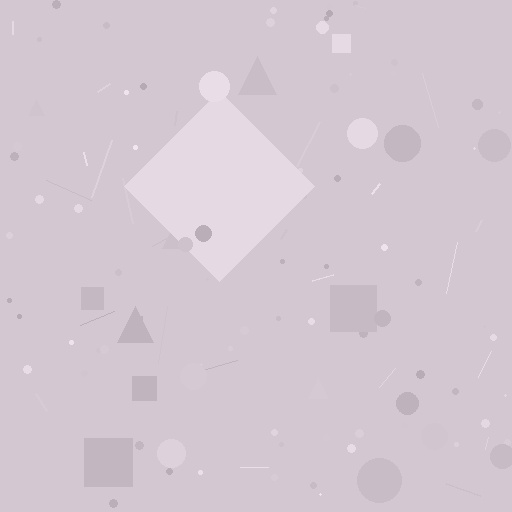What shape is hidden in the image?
A diamond is hidden in the image.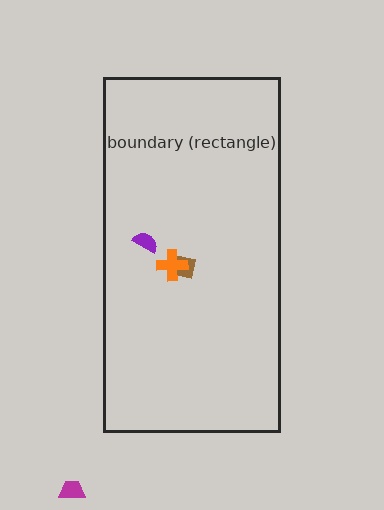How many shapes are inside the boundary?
3 inside, 1 outside.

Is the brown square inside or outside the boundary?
Inside.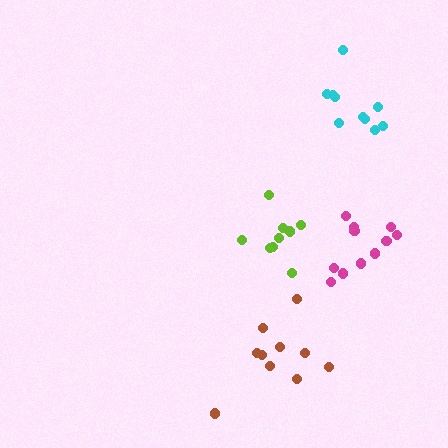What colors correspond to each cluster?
The clusters are colored: magenta, brown, cyan, lime.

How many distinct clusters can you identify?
There are 4 distinct clusters.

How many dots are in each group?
Group 1: 11 dots, Group 2: 10 dots, Group 3: 10 dots, Group 4: 9 dots (40 total).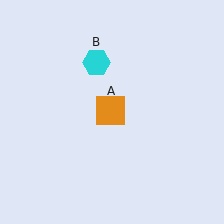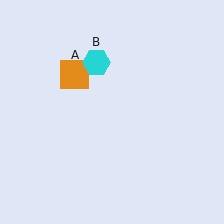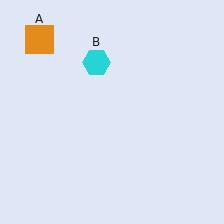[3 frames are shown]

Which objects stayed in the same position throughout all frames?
Cyan hexagon (object B) remained stationary.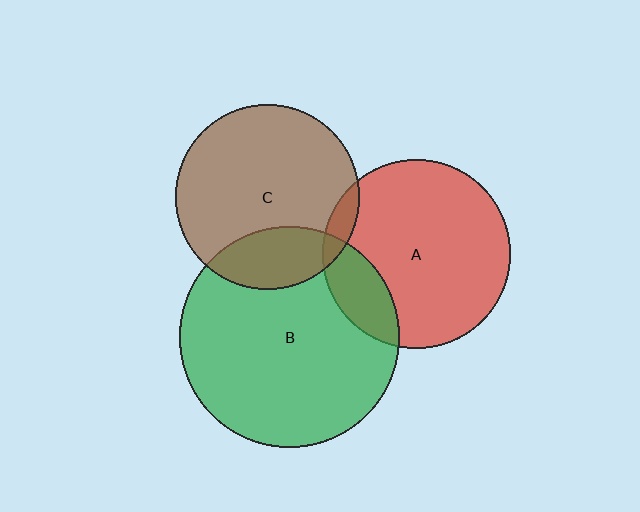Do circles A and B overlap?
Yes.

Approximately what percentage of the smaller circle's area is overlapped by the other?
Approximately 20%.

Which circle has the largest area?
Circle B (green).